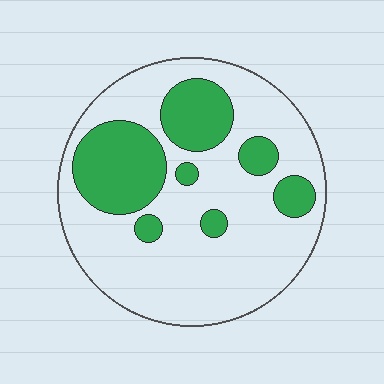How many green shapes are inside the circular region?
7.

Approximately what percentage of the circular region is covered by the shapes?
Approximately 30%.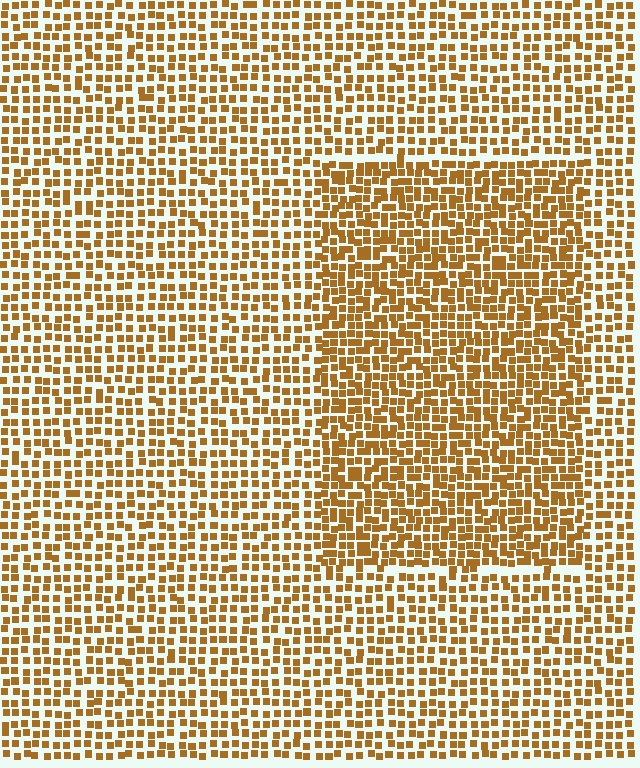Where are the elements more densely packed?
The elements are more densely packed inside the rectangle boundary.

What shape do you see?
I see a rectangle.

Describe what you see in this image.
The image contains small brown elements arranged at two different densities. A rectangle-shaped region is visible where the elements are more densely packed than the surrounding area.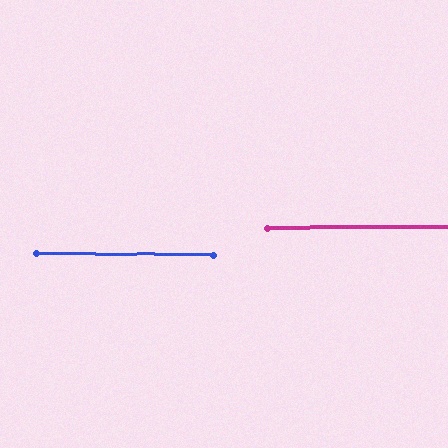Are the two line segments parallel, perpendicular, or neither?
Parallel — their directions differ by only 1.2°.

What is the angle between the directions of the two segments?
Approximately 1 degree.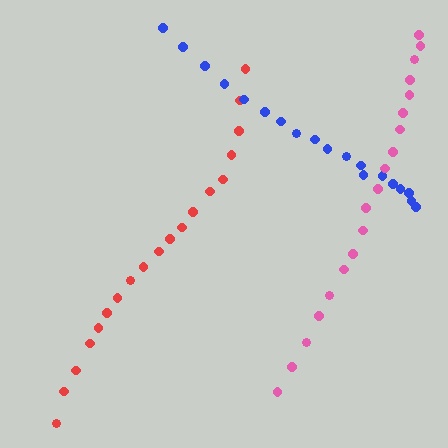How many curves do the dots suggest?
There are 3 distinct paths.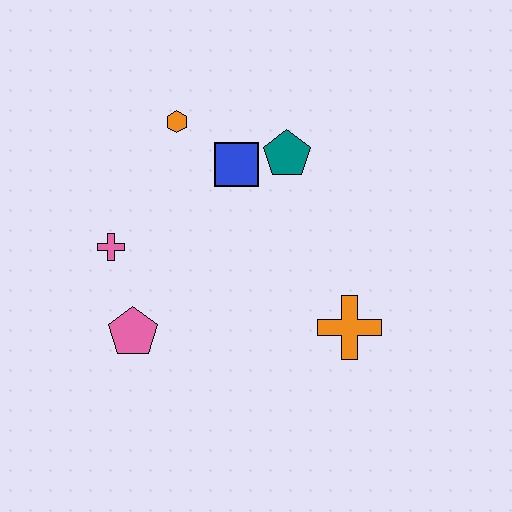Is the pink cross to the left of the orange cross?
Yes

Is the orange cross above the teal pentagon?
No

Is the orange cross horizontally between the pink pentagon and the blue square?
No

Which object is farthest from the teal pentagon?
The pink pentagon is farthest from the teal pentagon.